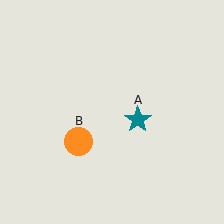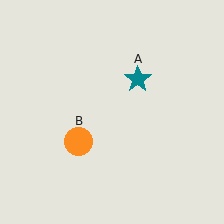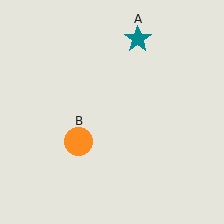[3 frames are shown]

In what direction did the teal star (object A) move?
The teal star (object A) moved up.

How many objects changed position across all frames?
1 object changed position: teal star (object A).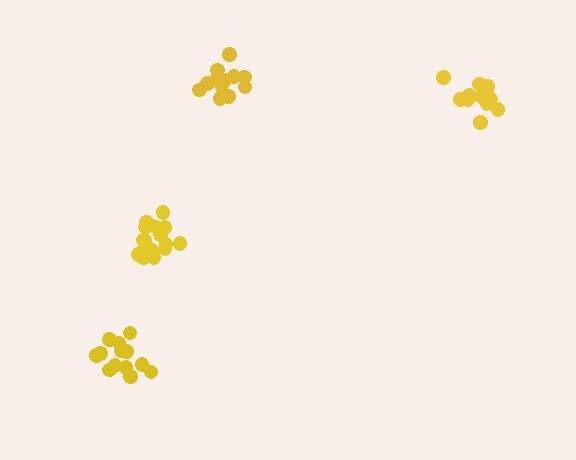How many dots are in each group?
Group 1: 17 dots, Group 2: 13 dots, Group 3: 13 dots, Group 4: 13 dots (56 total).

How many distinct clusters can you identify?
There are 4 distinct clusters.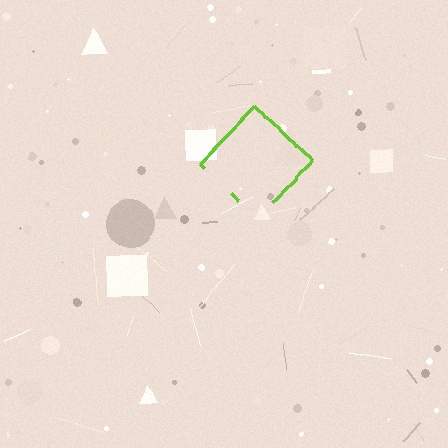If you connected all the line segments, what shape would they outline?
They would outline a diamond.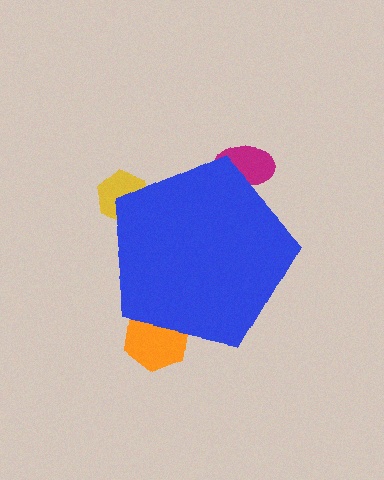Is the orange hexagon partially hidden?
Yes, the orange hexagon is partially hidden behind the blue pentagon.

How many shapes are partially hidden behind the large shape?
3 shapes are partially hidden.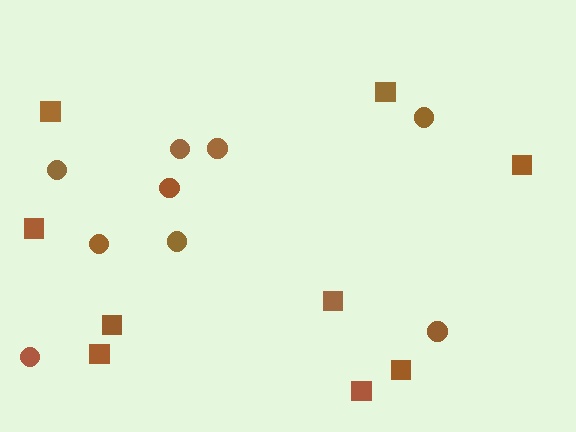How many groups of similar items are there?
There are 2 groups: one group of squares (9) and one group of circles (9).